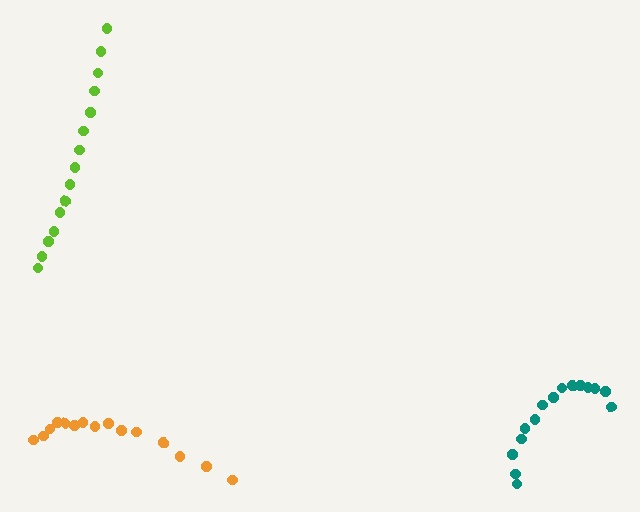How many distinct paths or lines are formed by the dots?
There are 3 distinct paths.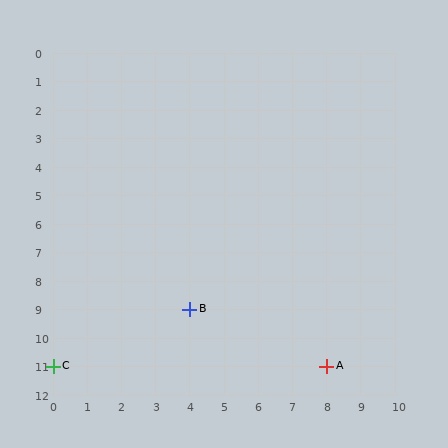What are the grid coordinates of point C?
Point C is at grid coordinates (0, 11).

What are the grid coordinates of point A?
Point A is at grid coordinates (8, 11).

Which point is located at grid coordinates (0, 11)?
Point C is at (0, 11).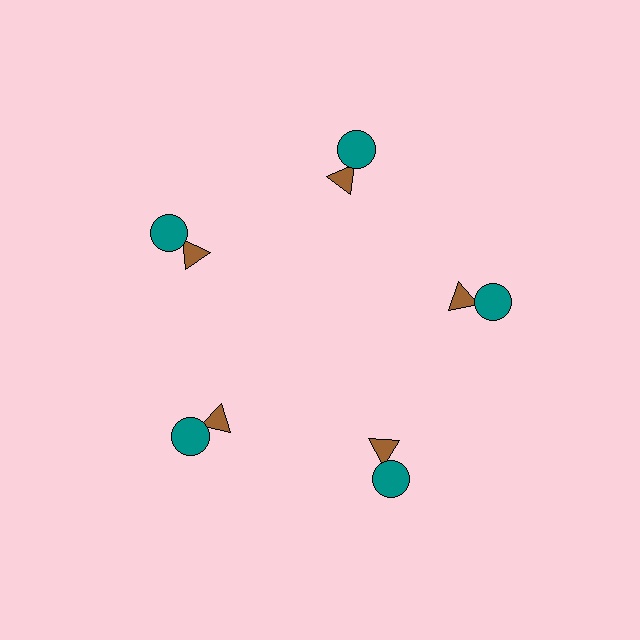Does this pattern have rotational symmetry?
Yes, this pattern has 5-fold rotational symmetry. It looks the same after rotating 72 degrees around the center.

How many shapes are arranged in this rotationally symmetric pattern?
There are 10 shapes, arranged in 5 groups of 2.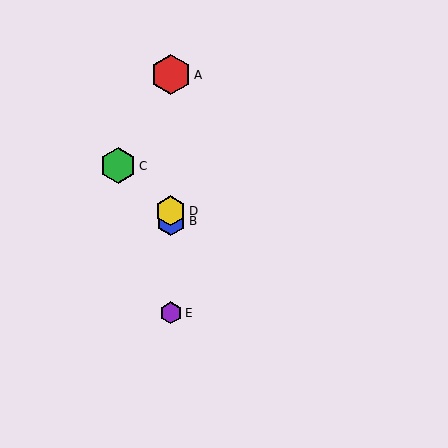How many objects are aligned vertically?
4 objects (A, B, D, E) are aligned vertically.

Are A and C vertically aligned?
No, A is at x≈171 and C is at x≈118.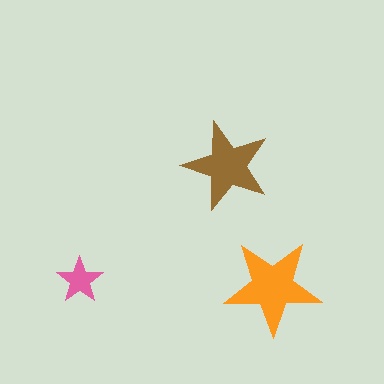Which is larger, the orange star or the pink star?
The orange one.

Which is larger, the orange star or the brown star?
The orange one.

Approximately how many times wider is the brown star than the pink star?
About 2 times wider.